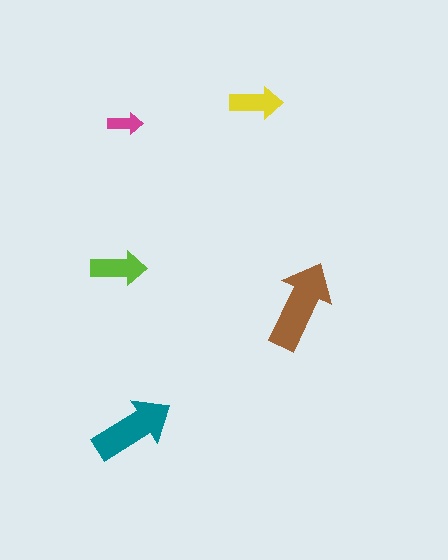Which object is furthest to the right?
The brown arrow is rightmost.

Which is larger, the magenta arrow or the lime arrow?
The lime one.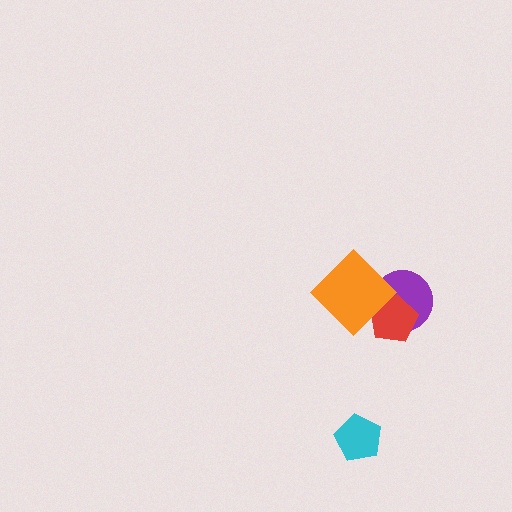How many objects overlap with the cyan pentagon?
0 objects overlap with the cyan pentagon.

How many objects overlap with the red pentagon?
2 objects overlap with the red pentagon.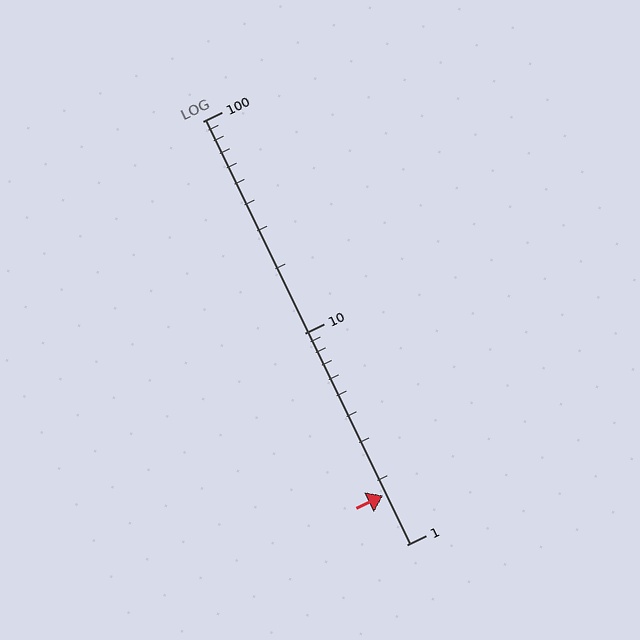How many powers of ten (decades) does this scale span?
The scale spans 2 decades, from 1 to 100.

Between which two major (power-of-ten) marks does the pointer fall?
The pointer is between 1 and 10.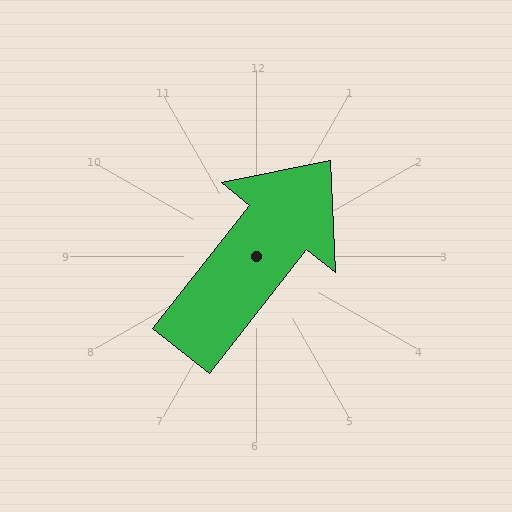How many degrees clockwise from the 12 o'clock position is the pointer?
Approximately 38 degrees.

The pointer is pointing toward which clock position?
Roughly 1 o'clock.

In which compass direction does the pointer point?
Northeast.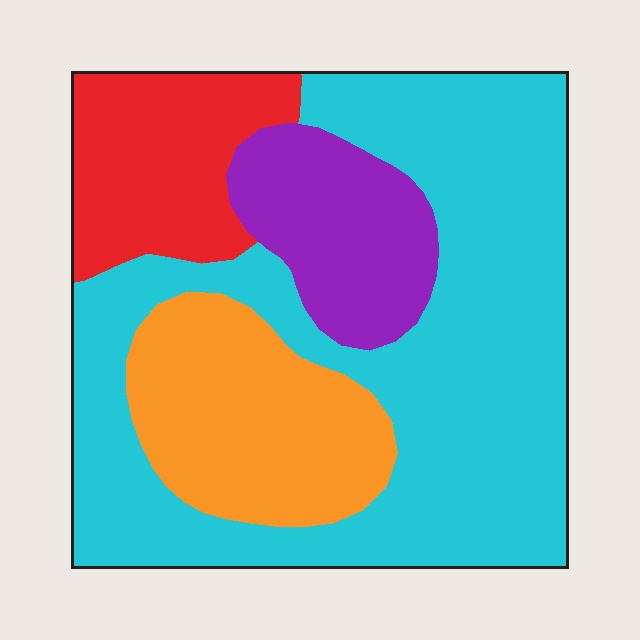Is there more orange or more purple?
Orange.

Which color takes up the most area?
Cyan, at roughly 55%.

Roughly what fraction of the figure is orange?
Orange covers roughly 20% of the figure.